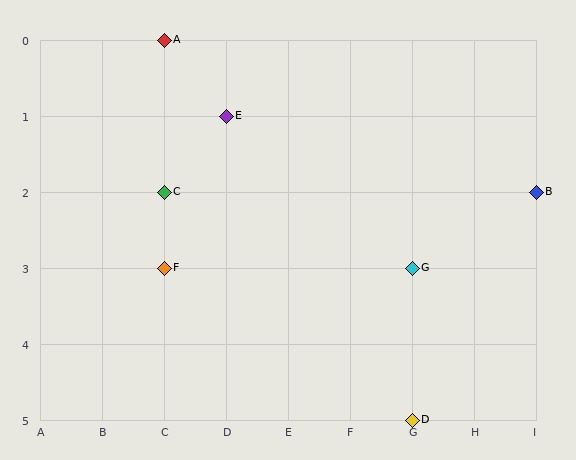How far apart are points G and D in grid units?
Points G and D are 2 rows apart.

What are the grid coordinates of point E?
Point E is at grid coordinates (D, 1).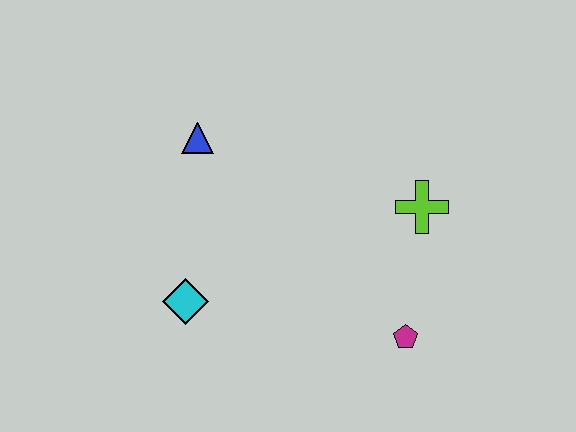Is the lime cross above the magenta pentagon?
Yes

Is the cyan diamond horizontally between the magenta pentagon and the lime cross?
No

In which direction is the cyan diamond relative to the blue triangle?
The cyan diamond is below the blue triangle.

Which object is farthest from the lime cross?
The cyan diamond is farthest from the lime cross.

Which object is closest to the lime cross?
The magenta pentagon is closest to the lime cross.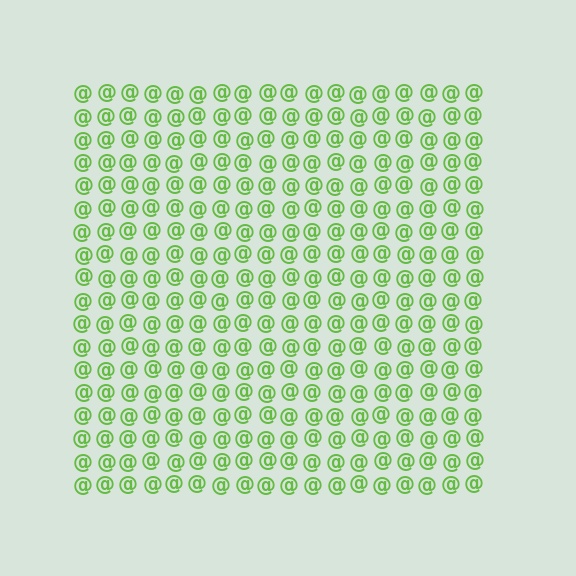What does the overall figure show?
The overall figure shows a square.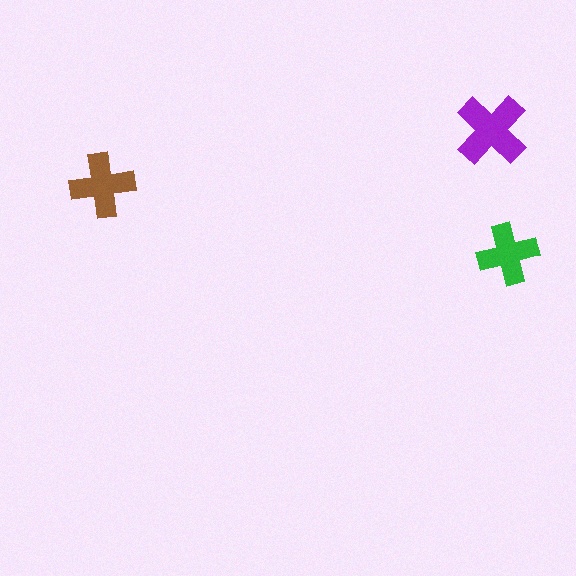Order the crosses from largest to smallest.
the purple one, the brown one, the green one.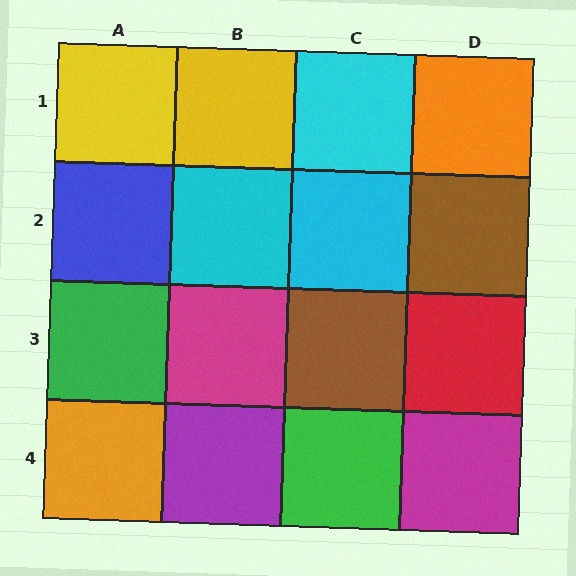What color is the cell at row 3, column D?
Red.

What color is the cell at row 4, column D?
Magenta.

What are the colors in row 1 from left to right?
Yellow, yellow, cyan, orange.